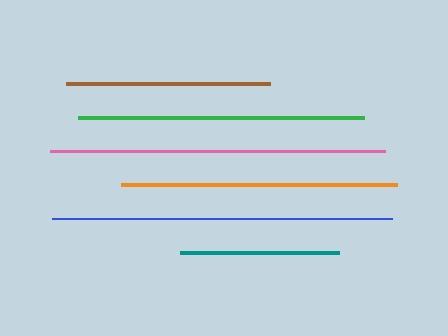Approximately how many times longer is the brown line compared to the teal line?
The brown line is approximately 1.3 times the length of the teal line.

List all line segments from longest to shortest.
From longest to shortest: blue, pink, green, orange, brown, teal.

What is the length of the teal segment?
The teal segment is approximately 159 pixels long.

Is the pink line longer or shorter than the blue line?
The blue line is longer than the pink line.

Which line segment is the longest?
The blue line is the longest at approximately 340 pixels.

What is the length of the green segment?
The green segment is approximately 285 pixels long.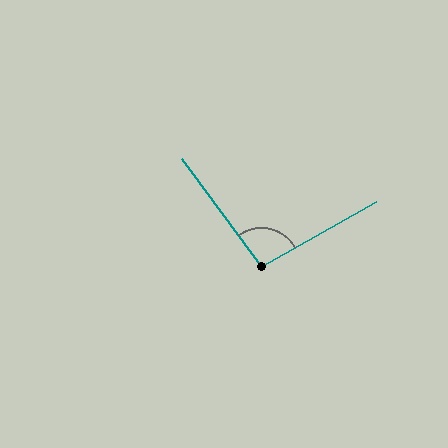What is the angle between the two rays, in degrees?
Approximately 97 degrees.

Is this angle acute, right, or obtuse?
It is obtuse.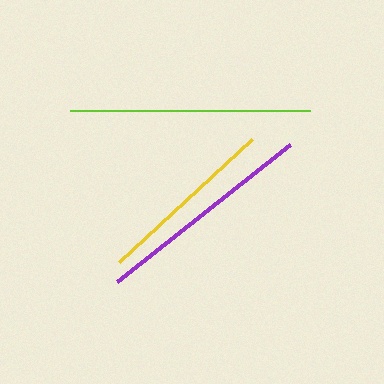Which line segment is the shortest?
The yellow line is the shortest at approximately 181 pixels.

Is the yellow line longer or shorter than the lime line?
The lime line is longer than the yellow line.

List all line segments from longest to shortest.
From longest to shortest: lime, purple, yellow.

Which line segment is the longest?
The lime line is the longest at approximately 240 pixels.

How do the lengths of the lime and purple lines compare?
The lime and purple lines are approximately the same length.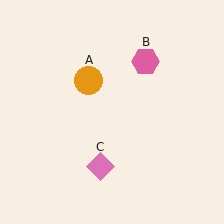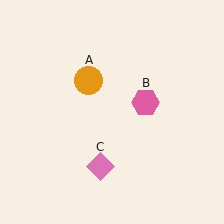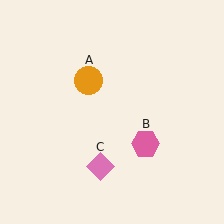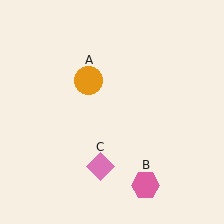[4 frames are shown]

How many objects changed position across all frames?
1 object changed position: pink hexagon (object B).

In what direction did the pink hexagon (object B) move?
The pink hexagon (object B) moved down.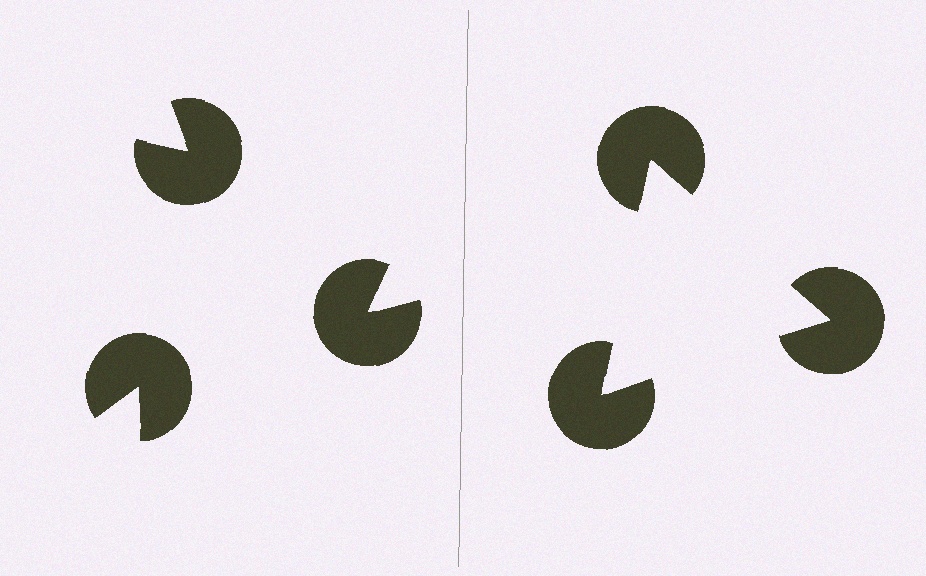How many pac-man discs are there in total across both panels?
6 — 3 on each side.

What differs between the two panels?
The pac-man discs are positioned identically on both sides; only the wedge orientations differ. On the right they align to a triangle; on the left they are misaligned.